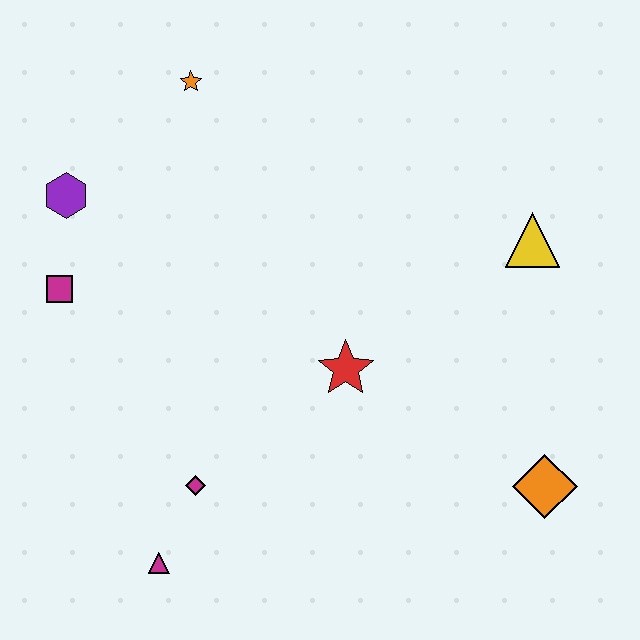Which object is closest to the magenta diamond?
The magenta triangle is closest to the magenta diamond.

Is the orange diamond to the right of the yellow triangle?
Yes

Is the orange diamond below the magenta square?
Yes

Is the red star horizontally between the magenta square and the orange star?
No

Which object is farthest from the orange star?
The orange diamond is farthest from the orange star.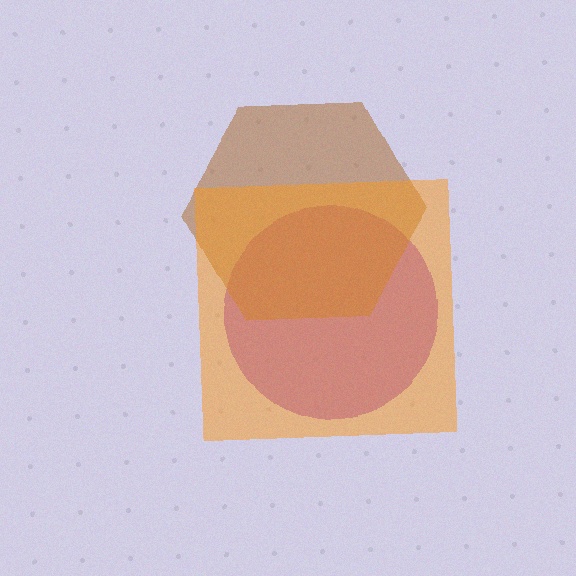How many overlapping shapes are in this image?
There are 3 overlapping shapes in the image.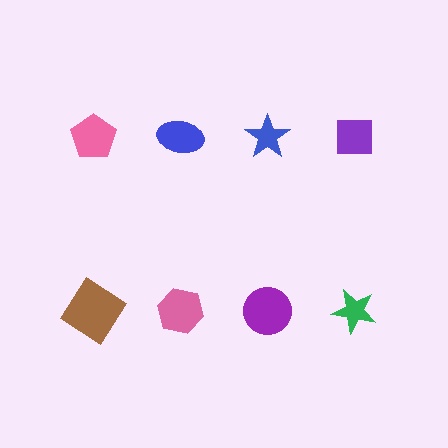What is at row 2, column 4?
A green star.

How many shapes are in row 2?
4 shapes.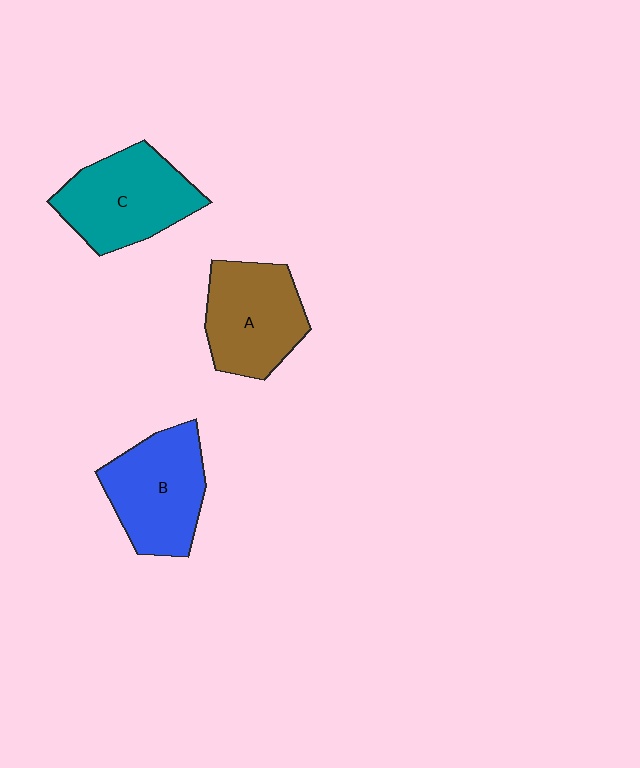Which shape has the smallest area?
Shape A (brown).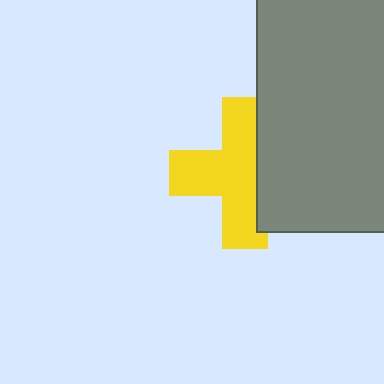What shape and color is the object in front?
The object in front is a gray rectangle.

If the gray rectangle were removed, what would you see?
You would see the complete yellow cross.